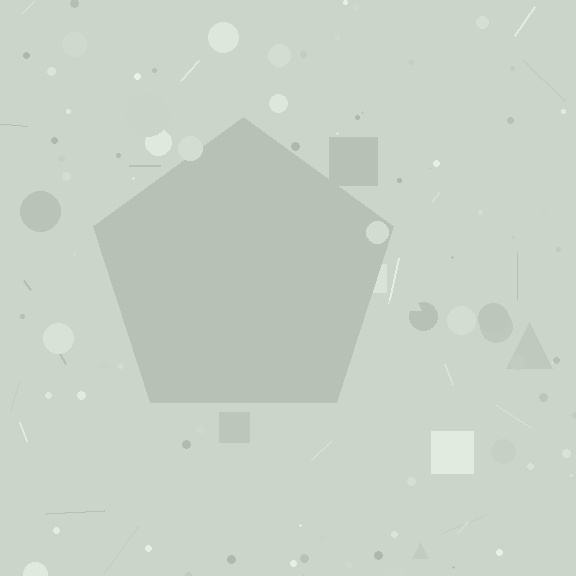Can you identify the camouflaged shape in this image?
The camouflaged shape is a pentagon.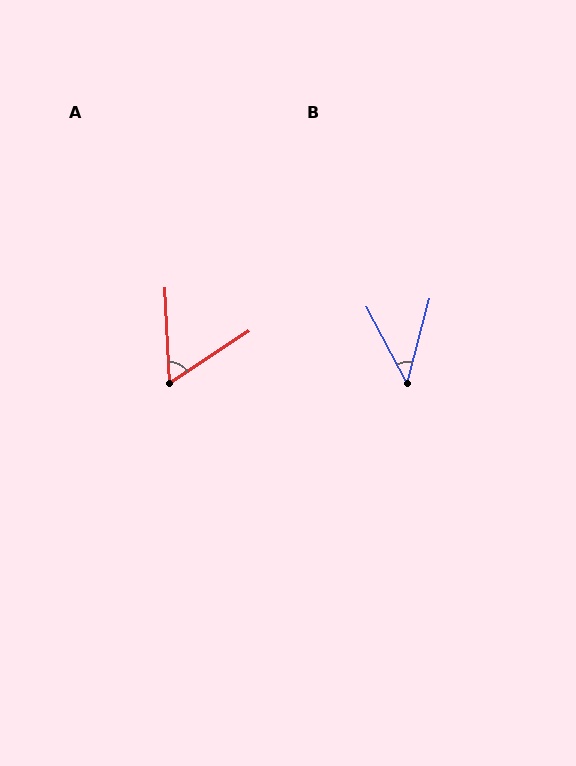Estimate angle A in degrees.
Approximately 60 degrees.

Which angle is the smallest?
B, at approximately 43 degrees.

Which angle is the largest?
A, at approximately 60 degrees.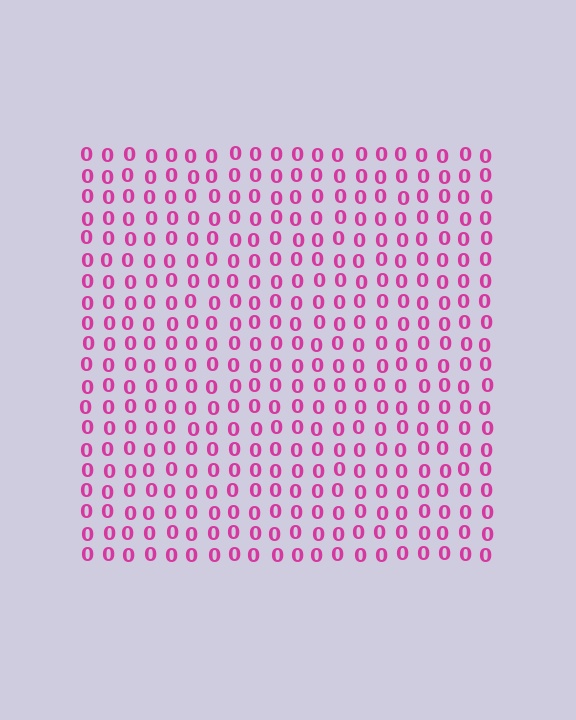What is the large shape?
The large shape is a square.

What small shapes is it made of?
It is made of small digit 0's.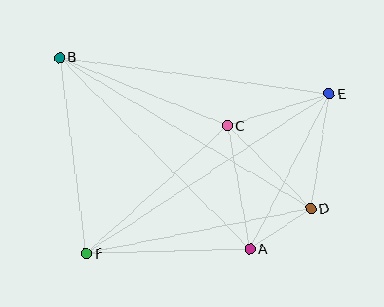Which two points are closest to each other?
Points A and D are closest to each other.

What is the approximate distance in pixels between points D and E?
The distance between D and E is approximately 116 pixels.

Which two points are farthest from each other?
Points B and D are farthest from each other.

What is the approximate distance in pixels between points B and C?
The distance between B and C is approximately 181 pixels.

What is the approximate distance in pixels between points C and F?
The distance between C and F is approximately 190 pixels.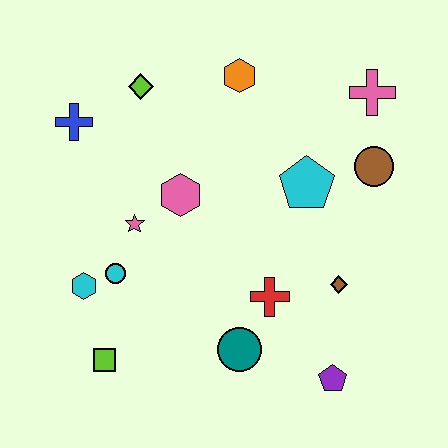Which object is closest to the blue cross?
The lime diamond is closest to the blue cross.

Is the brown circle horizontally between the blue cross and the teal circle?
No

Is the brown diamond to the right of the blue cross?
Yes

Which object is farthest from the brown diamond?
The blue cross is farthest from the brown diamond.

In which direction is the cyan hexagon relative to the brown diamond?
The cyan hexagon is to the left of the brown diamond.